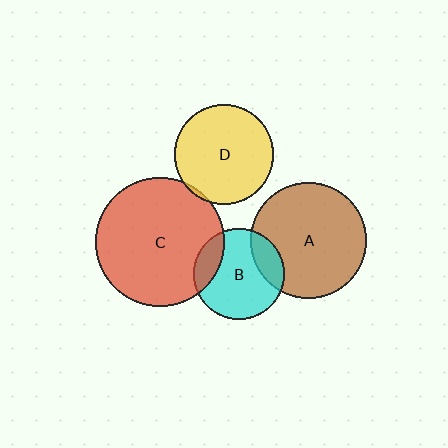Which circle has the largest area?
Circle C (red).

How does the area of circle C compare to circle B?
Approximately 2.0 times.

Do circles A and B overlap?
Yes.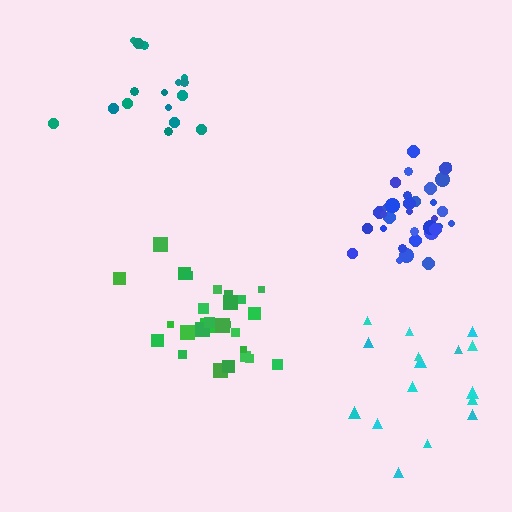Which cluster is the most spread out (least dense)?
Cyan.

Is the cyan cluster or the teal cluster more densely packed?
Teal.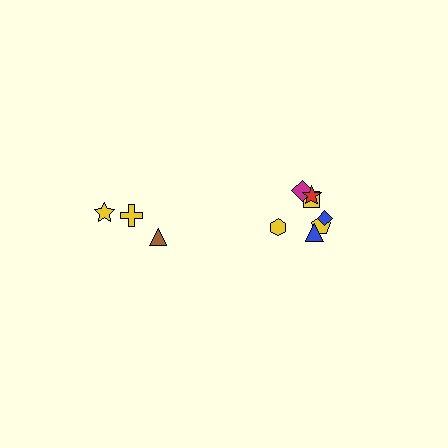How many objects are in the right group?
There are 7 objects.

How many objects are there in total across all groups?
There are 10 objects.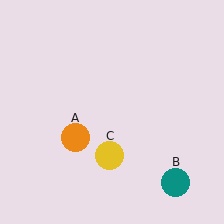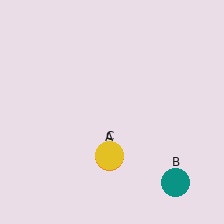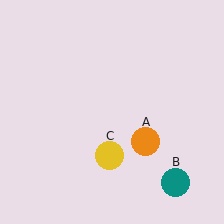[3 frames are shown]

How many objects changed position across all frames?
1 object changed position: orange circle (object A).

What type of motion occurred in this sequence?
The orange circle (object A) rotated counterclockwise around the center of the scene.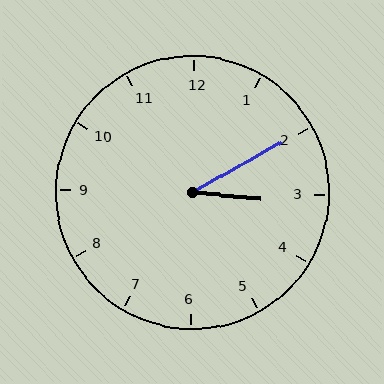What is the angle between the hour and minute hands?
Approximately 35 degrees.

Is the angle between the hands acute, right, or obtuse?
It is acute.